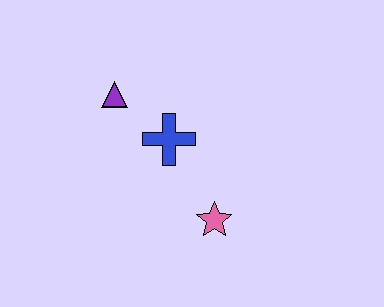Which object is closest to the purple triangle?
The blue cross is closest to the purple triangle.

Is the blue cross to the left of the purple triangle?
No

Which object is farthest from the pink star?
The purple triangle is farthest from the pink star.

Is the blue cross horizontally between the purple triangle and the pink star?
Yes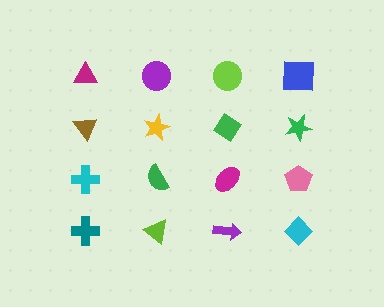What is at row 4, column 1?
A teal cross.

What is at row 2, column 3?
A green diamond.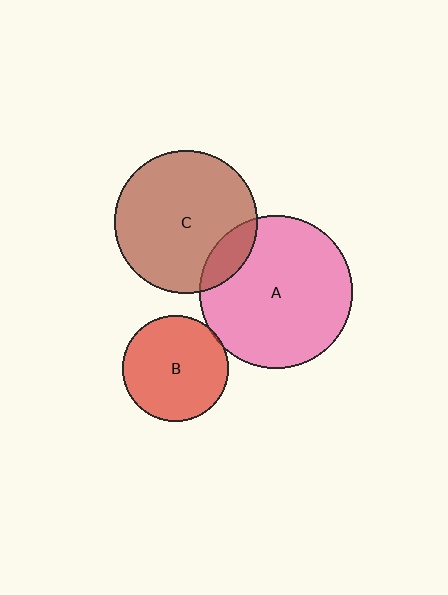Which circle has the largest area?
Circle A (pink).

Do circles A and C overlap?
Yes.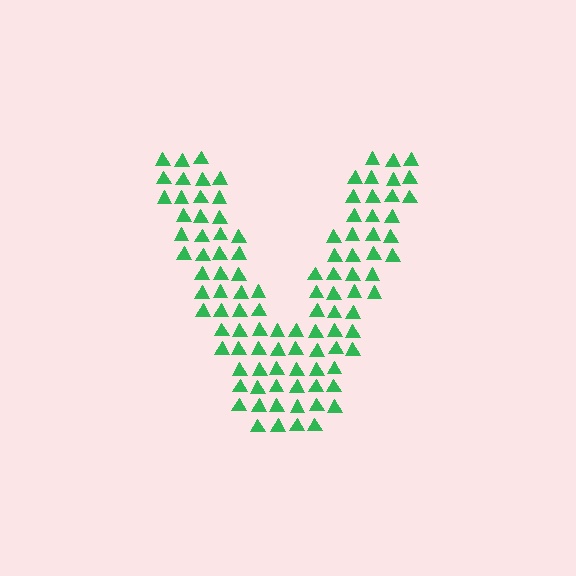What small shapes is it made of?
It is made of small triangles.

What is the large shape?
The large shape is the letter V.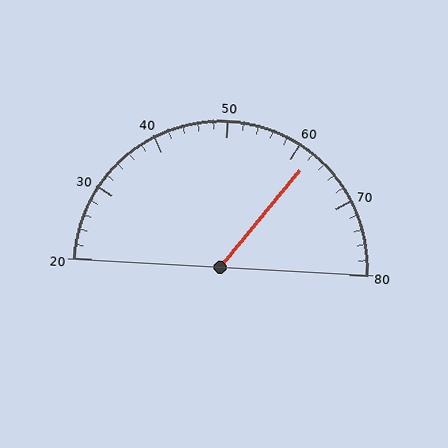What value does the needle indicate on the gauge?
The needle indicates approximately 62.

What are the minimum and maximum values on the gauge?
The gauge ranges from 20 to 80.